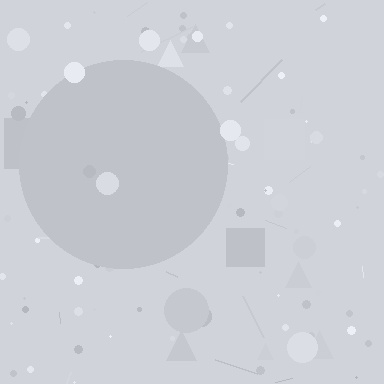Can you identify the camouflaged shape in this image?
The camouflaged shape is a circle.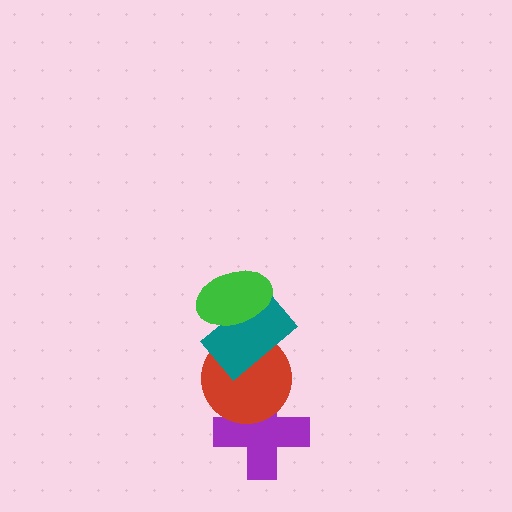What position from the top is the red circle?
The red circle is 3rd from the top.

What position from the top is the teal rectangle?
The teal rectangle is 2nd from the top.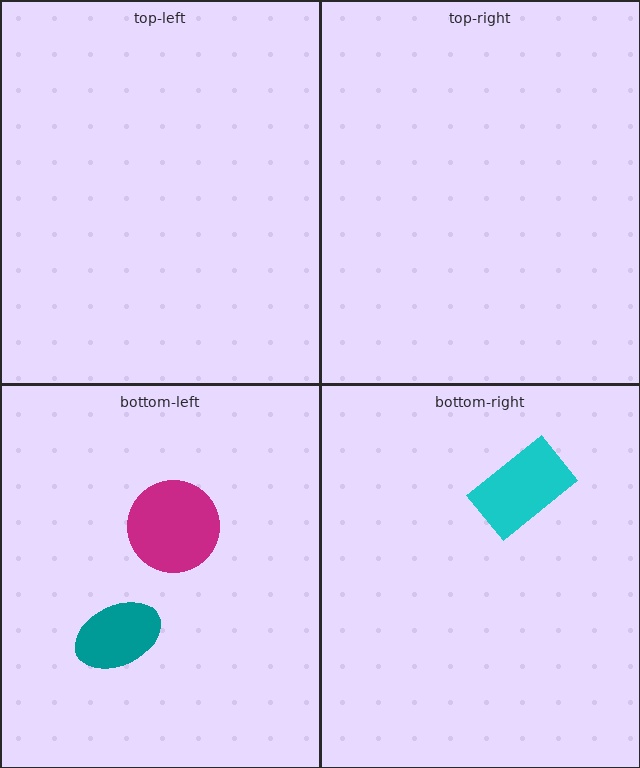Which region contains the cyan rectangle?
The bottom-right region.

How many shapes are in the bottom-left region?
2.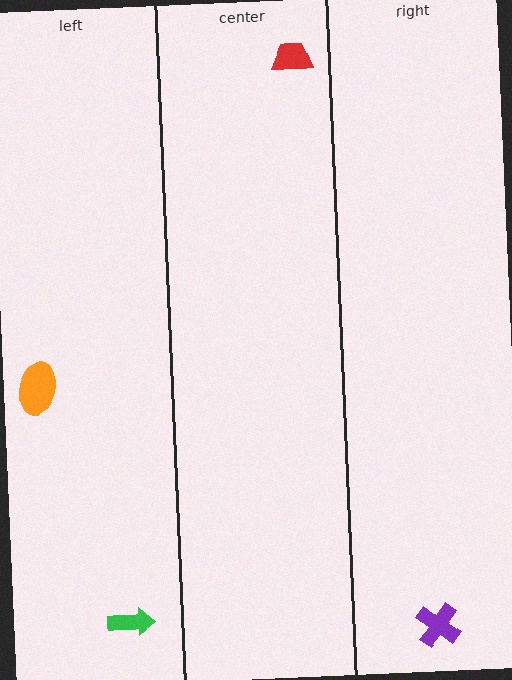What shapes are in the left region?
The green arrow, the orange ellipse.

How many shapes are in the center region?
1.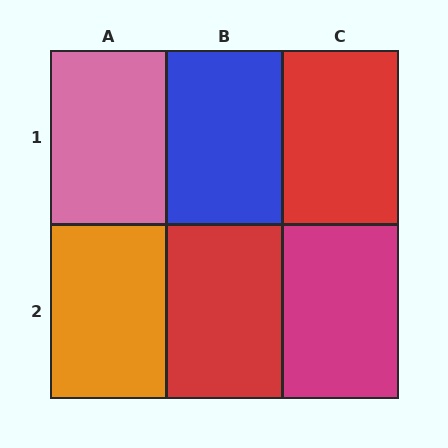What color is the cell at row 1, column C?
Red.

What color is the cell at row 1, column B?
Blue.